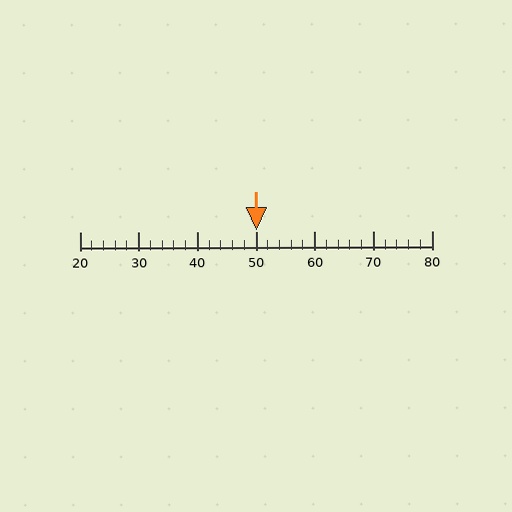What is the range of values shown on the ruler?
The ruler shows values from 20 to 80.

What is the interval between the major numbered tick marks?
The major tick marks are spaced 10 units apart.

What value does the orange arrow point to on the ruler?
The orange arrow points to approximately 50.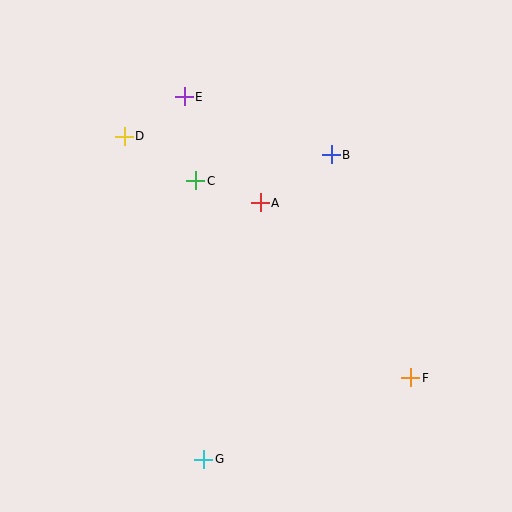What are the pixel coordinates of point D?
Point D is at (124, 136).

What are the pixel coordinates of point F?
Point F is at (411, 378).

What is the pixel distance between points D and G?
The distance between D and G is 333 pixels.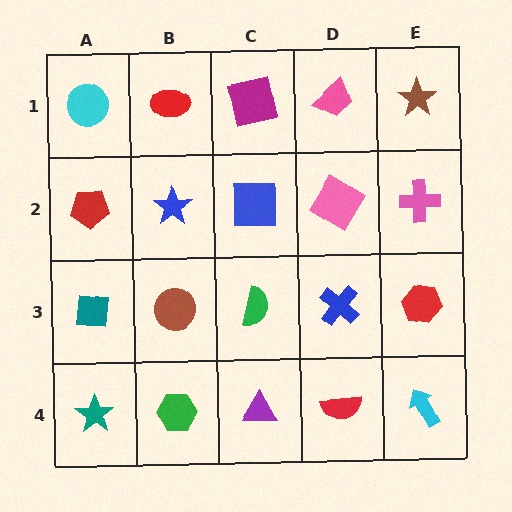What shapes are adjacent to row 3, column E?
A pink cross (row 2, column E), a cyan arrow (row 4, column E), a blue cross (row 3, column D).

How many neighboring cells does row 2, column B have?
4.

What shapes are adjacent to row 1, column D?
A pink diamond (row 2, column D), a magenta square (row 1, column C), a brown star (row 1, column E).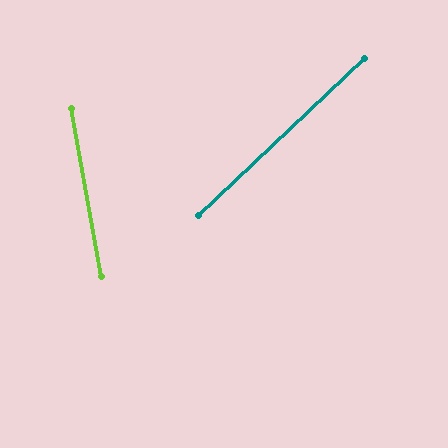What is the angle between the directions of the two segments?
Approximately 57 degrees.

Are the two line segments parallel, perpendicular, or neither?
Neither parallel nor perpendicular — they differ by about 57°.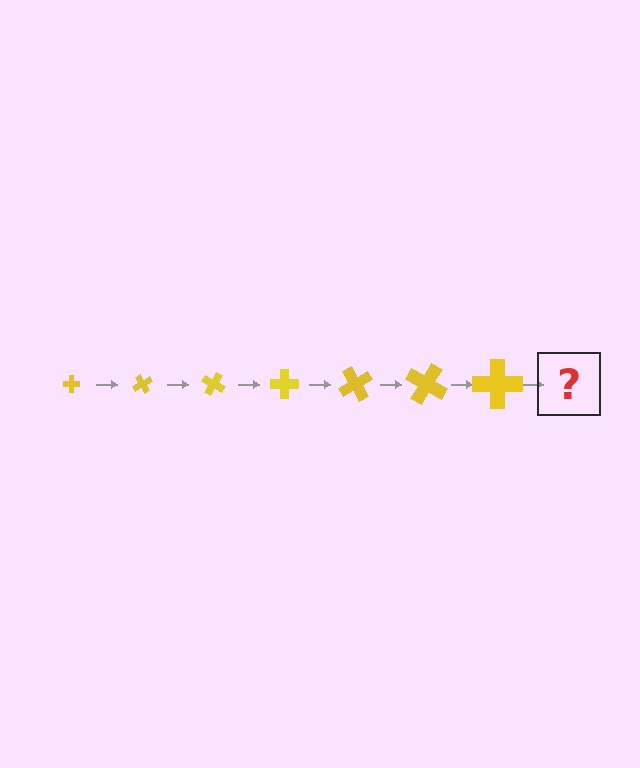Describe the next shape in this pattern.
It should be a cross, larger than the previous one and rotated 420 degrees from the start.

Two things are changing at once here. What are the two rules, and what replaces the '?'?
The two rules are that the cross grows larger each step and it rotates 60 degrees each step. The '?' should be a cross, larger than the previous one and rotated 420 degrees from the start.